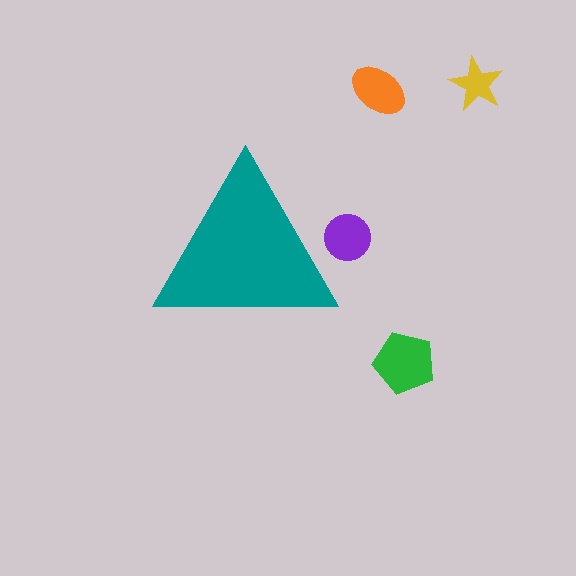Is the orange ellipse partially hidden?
No, the orange ellipse is fully visible.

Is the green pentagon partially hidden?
No, the green pentagon is fully visible.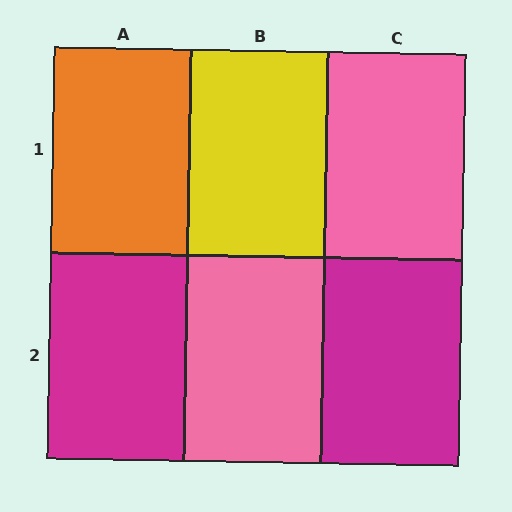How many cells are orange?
1 cell is orange.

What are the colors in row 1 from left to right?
Orange, yellow, pink.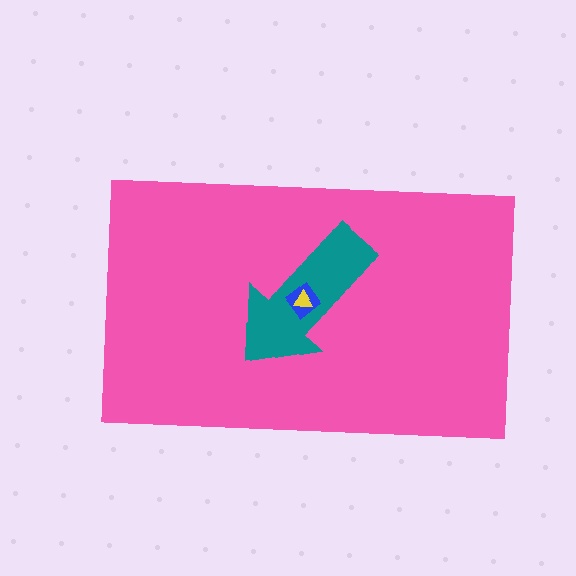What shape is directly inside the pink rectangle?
The teal arrow.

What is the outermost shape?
The pink rectangle.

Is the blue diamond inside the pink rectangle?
Yes.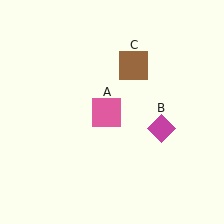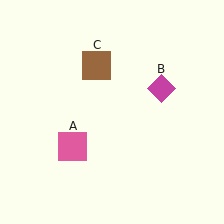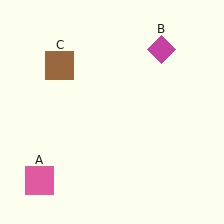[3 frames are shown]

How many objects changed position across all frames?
3 objects changed position: pink square (object A), magenta diamond (object B), brown square (object C).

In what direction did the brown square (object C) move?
The brown square (object C) moved left.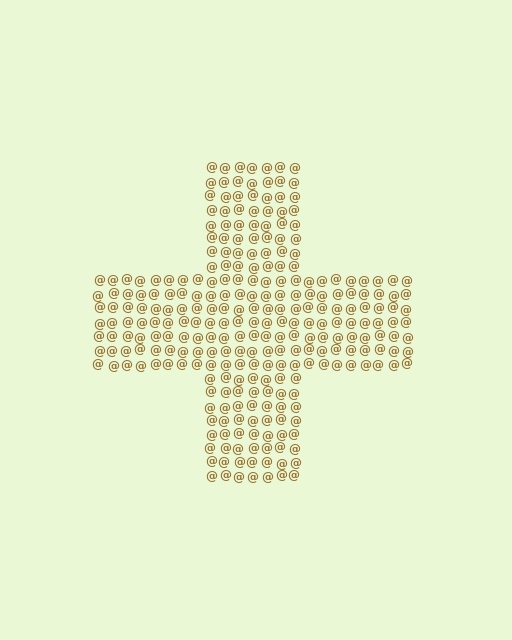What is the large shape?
The large shape is a cross.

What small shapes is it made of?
It is made of small at signs.